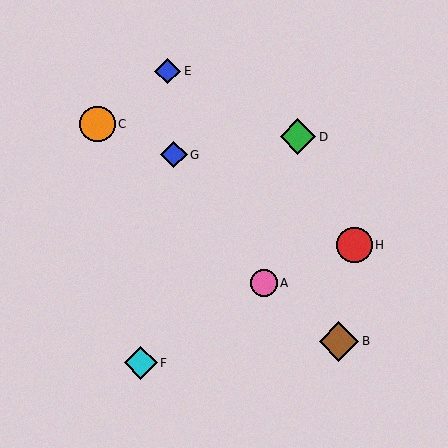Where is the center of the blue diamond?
The center of the blue diamond is at (168, 71).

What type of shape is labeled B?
Shape B is a brown diamond.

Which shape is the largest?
The brown diamond (labeled B) is the largest.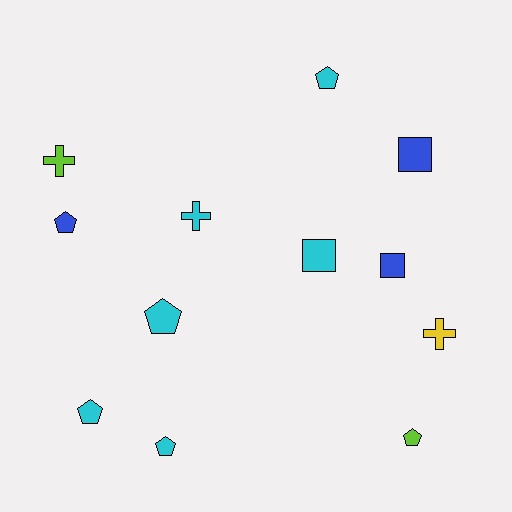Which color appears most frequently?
Cyan, with 6 objects.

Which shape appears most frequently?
Pentagon, with 6 objects.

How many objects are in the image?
There are 12 objects.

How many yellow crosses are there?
There is 1 yellow cross.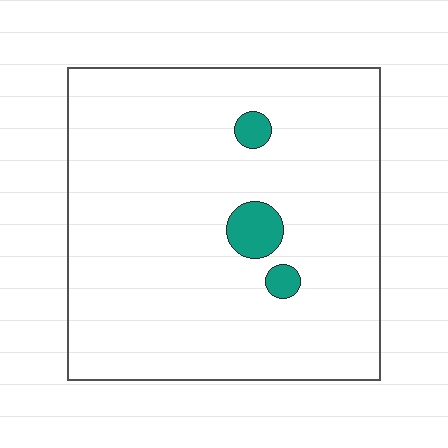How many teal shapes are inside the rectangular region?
3.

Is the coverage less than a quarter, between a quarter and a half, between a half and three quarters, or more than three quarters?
Less than a quarter.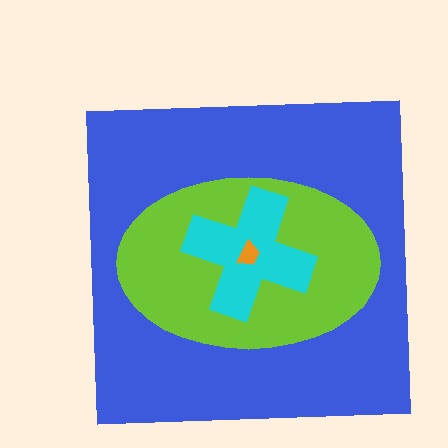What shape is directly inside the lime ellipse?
The cyan cross.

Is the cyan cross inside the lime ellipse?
Yes.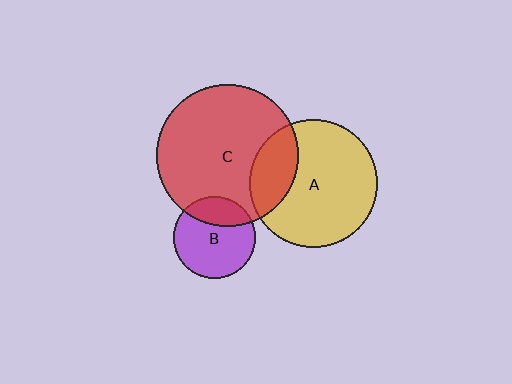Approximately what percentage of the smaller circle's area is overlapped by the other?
Approximately 25%.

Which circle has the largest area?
Circle C (red).